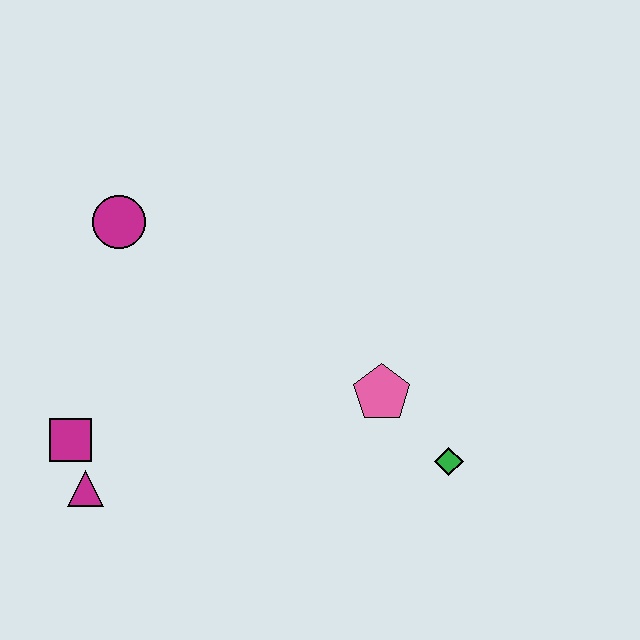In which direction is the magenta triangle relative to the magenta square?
The magenta triangle is below the magenta square.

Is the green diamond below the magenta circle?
Yes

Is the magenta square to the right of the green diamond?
No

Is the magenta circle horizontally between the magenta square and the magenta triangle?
No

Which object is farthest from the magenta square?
The green diamond is farthest from the magenta square.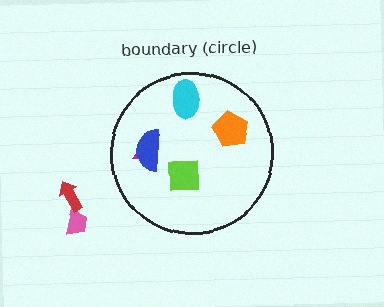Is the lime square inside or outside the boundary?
Inside.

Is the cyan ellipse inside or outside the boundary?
Inside.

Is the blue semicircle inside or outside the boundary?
Inside.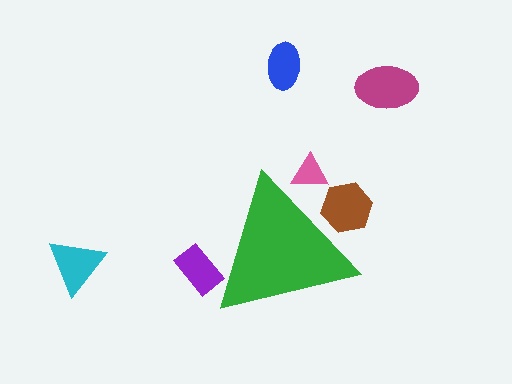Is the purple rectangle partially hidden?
Yes, the purple rectangle is partially hidden behind the green triangle.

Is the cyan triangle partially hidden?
No, the cyan triangle is fully visible.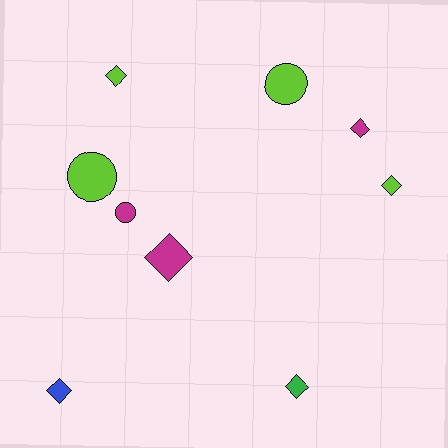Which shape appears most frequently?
Diamond, with 6 objects.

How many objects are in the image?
There are 9 objects.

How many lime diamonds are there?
There are 2 lime diamonds.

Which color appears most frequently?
Lime, with 4 objects.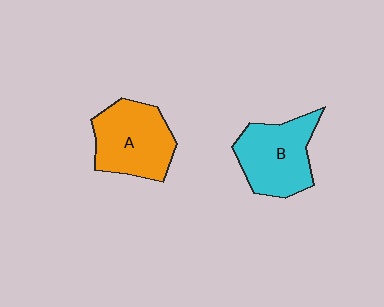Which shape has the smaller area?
Shape B (cyan).